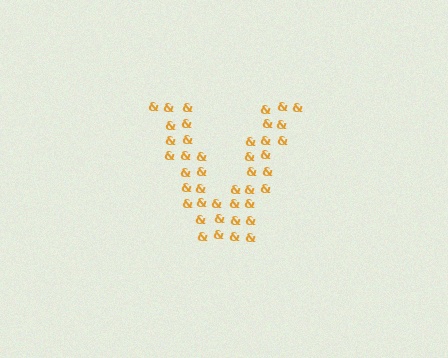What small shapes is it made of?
It is made of small ampersands.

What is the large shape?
The large shape is the letter V.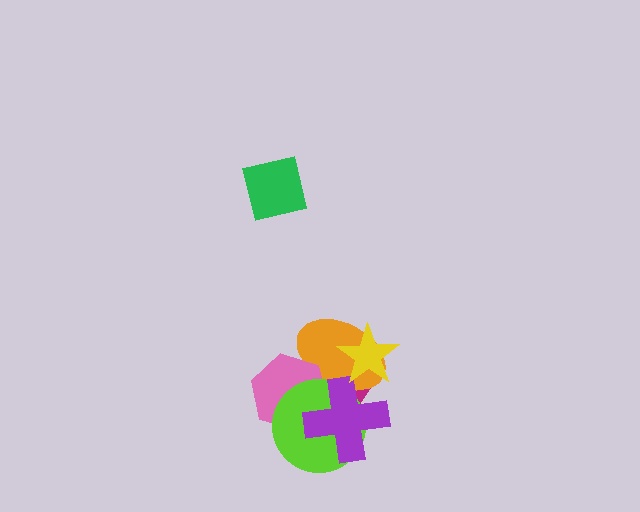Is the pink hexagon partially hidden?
Yes, it is partially covered by another shape.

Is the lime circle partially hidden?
Yes, it is partially covered by another shape.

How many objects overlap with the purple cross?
5 objects overlap with the purple cross.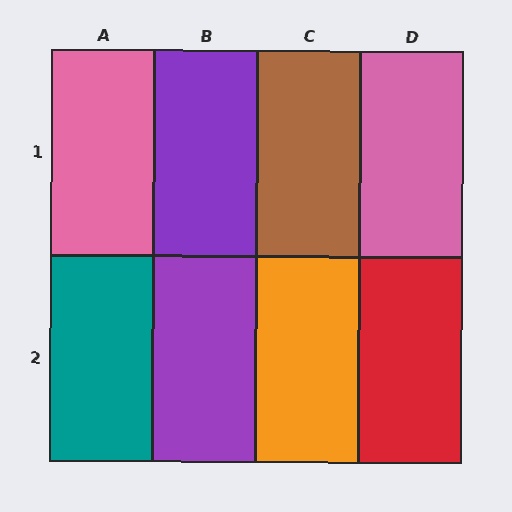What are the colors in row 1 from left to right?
Pink, purple, brown, pink.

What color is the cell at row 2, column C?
Orange.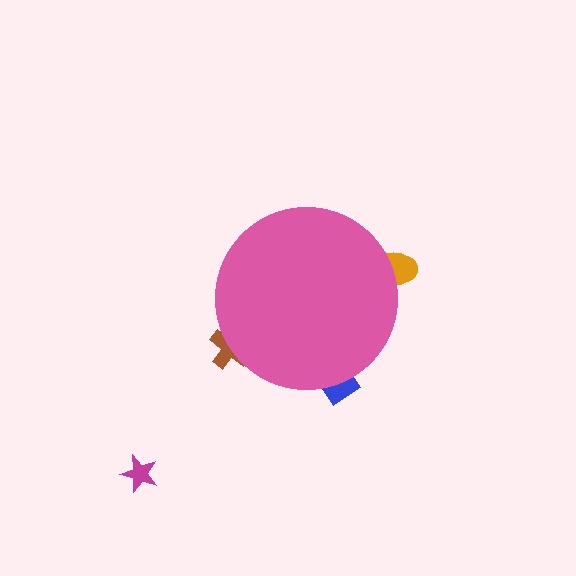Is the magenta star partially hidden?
No, the magenta star is fully visible.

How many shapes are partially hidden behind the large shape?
3 shapes are partially hidden.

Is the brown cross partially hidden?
Yes, the brown cross is partially hidden behind the pink circle.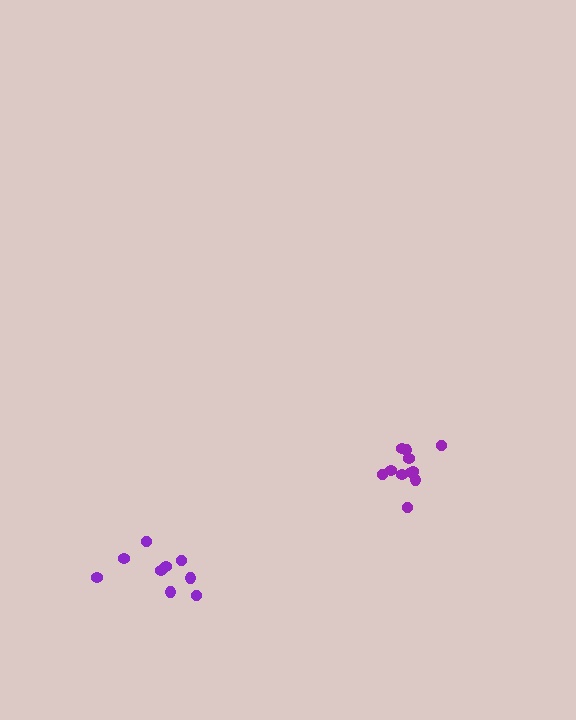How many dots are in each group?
Group 1: 9 dots, Group 2: 11 dots (20 total).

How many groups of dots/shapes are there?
There are 2 groups.